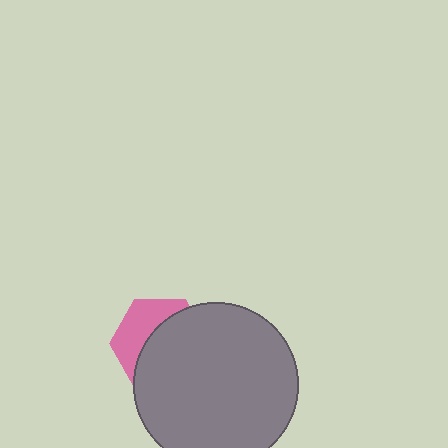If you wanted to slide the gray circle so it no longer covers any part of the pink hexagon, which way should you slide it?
Slide it toward the lower-right — that is the most direct way to separate the two shapes.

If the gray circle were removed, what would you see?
You would see the complete pink hexagon.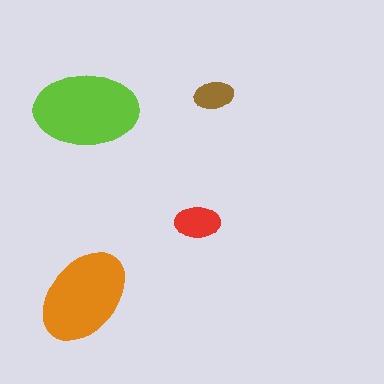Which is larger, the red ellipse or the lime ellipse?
The lime one.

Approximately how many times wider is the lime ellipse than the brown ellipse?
About 2.5 times wider.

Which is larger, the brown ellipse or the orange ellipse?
The orange one.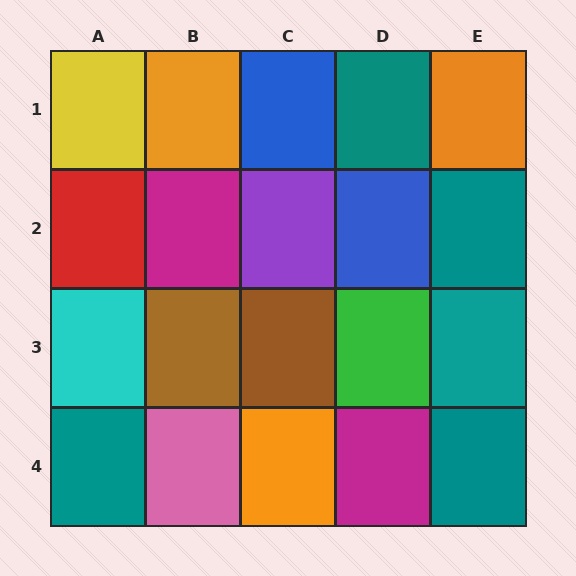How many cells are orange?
3 cells are orange.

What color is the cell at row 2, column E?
Teal.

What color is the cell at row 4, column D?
Magenta.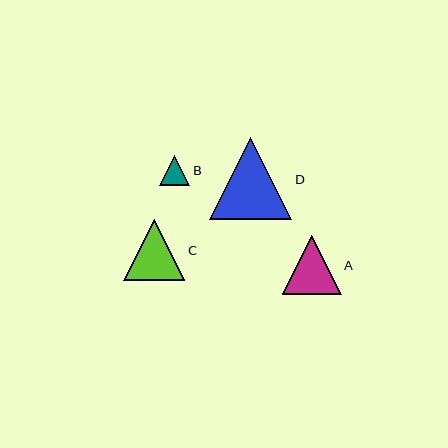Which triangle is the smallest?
Triangle B is the smallest with a size of approximately 31 pixels.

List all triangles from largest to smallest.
From largest to smallest: D, C, A, B.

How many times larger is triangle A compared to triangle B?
Triangle A is approximately 1.9 times the size of triangle B.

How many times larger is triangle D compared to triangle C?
Triangle D is approximately 1.3 times the size of triangle C.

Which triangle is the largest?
Triangle D is the largest with a size of approximately 82 pixels.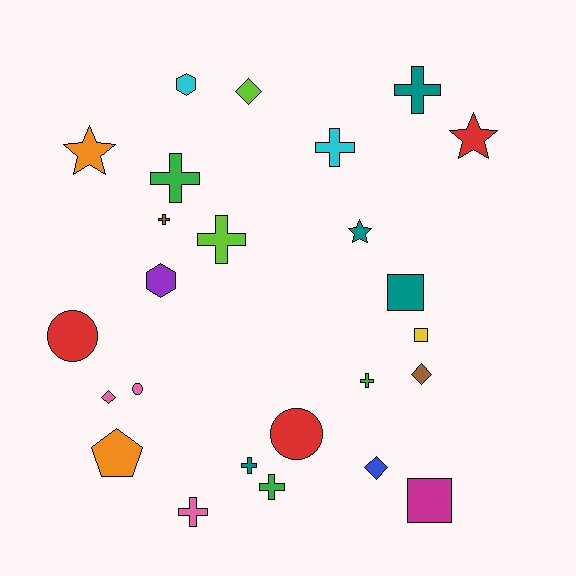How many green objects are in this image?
There are 3 green objects.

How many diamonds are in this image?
There are 4 diamonds.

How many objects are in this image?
There are 25 objects.